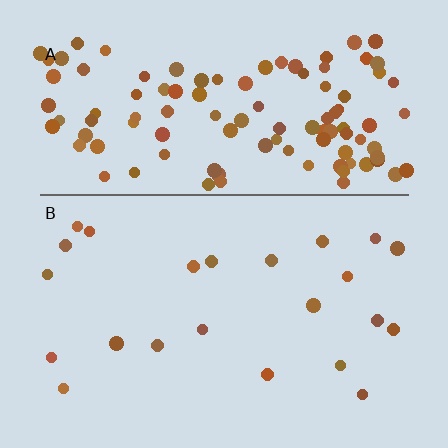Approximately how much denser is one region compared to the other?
Approximately 5.2× — region A over region B.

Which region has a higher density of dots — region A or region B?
A (the top).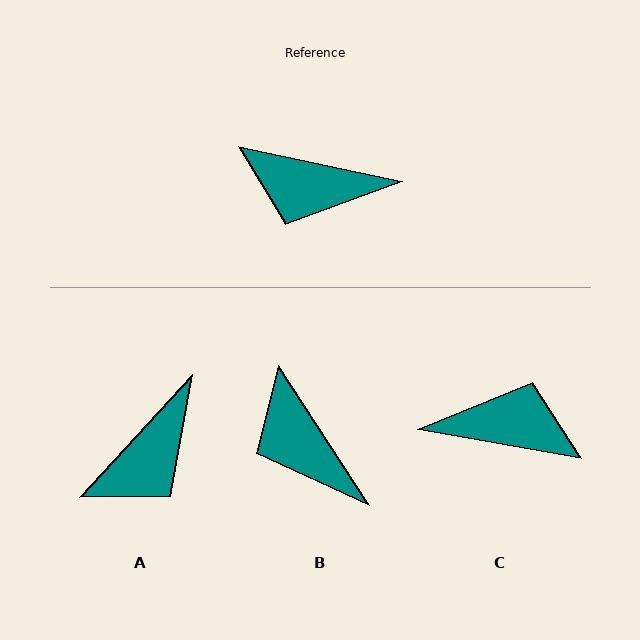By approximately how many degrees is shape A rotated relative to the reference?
Approximately 60 degrees counter-clockwise.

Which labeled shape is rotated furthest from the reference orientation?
C, about 178 degrees away.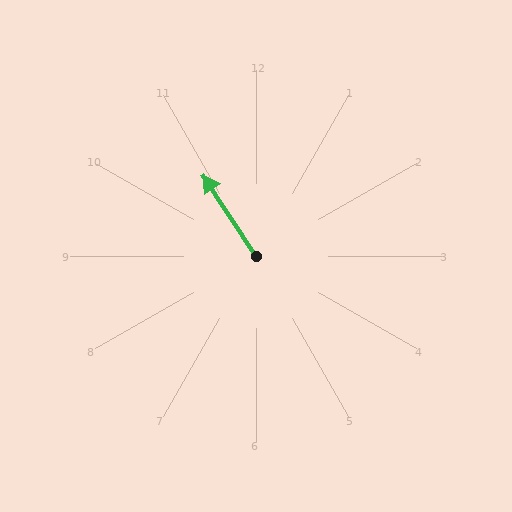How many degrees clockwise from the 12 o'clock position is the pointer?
Approximately 327 degrees.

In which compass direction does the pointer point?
Northwest.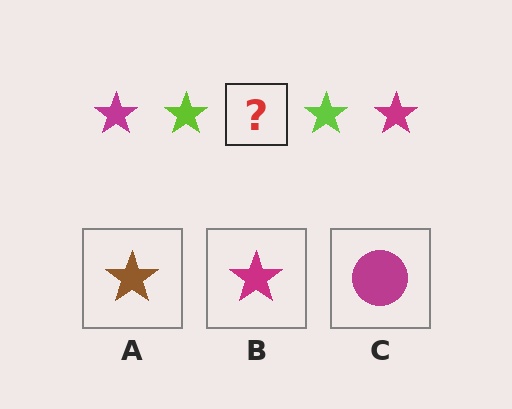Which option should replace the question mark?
Option B.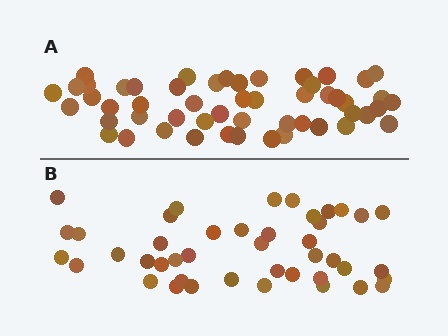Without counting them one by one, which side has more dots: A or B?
Region A (the top region) has more dots.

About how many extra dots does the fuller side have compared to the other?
Region A has roughly 8 or so more dots than region B.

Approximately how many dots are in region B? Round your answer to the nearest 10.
About 40 dots. (The exact count is 43, which rounds to 40.)